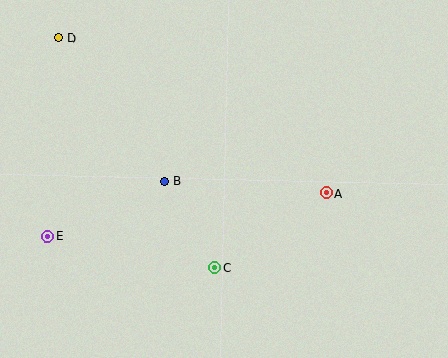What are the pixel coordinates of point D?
Point D is at (59, 38).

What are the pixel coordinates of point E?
Point E is at (47, 236).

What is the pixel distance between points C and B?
The distance between C and B is 100 pixels.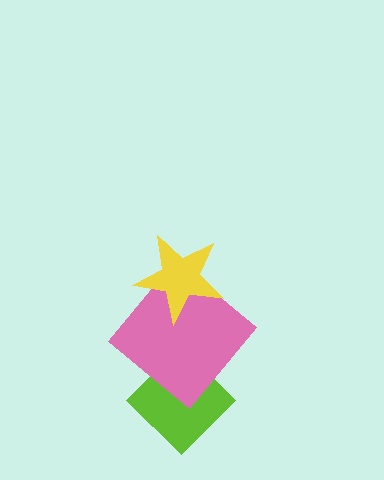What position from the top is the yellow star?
The yellow star is 1st from the top.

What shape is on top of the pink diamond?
The yellow star is on top of the pink diamond.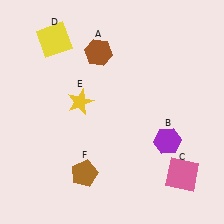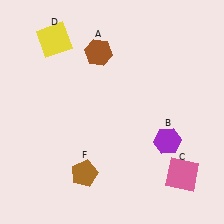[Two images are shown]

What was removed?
The yellow star (E) was removed in Image 2.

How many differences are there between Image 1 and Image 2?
There is 1 difference between the two images.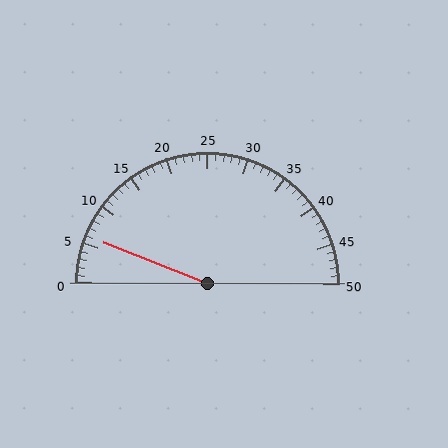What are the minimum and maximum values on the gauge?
The gauge ranges from 0 to 50.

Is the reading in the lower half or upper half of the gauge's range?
The reading is in the lower half of the range (0 to 50).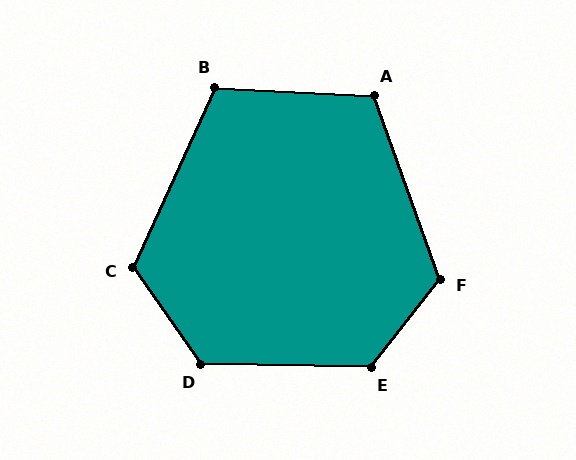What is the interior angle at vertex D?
Approximately 126 degrees (obtuse).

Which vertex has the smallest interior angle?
B, at approximately 112 degrees.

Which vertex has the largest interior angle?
E, at approximately 127 degrees.